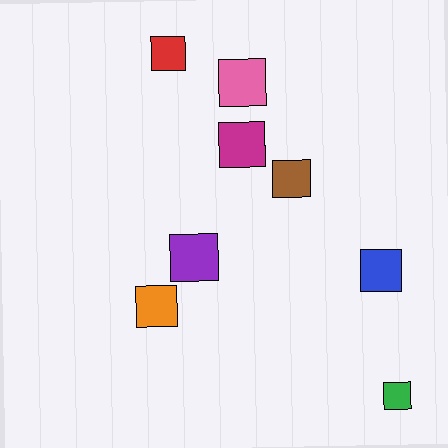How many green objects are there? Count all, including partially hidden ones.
There is 1 green object.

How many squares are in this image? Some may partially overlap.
There are 8 squares.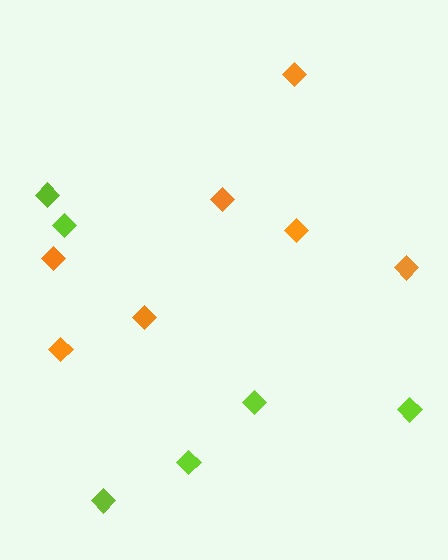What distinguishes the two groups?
There are 2 groups: one group of orange diamonds (7) and one group of lime diamonds (6).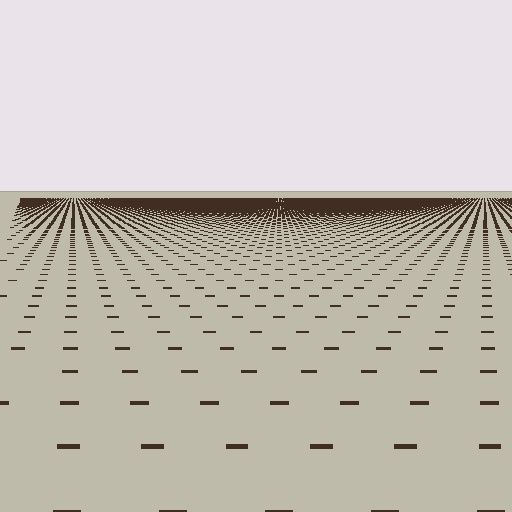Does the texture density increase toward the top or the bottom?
Density increases toward the top.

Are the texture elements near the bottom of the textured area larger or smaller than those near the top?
Larger. Near the bottom, elements are closer to the viewer and appear at a bigger on-screen size.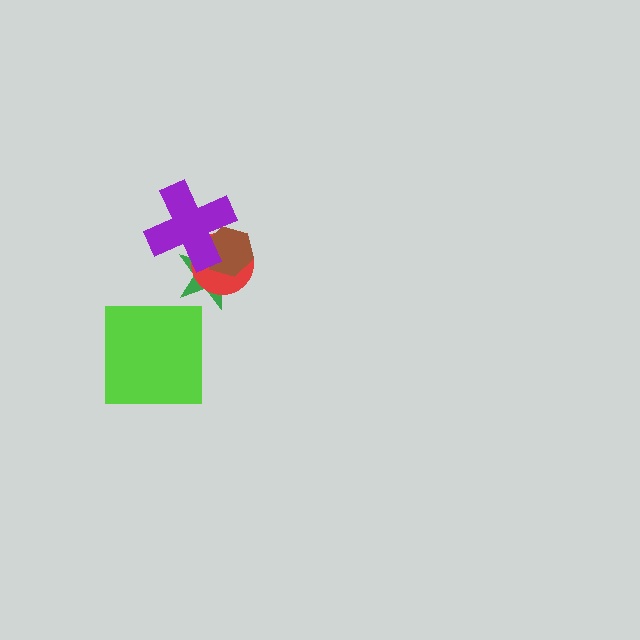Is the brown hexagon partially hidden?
Yes, it is partially covered by another shape.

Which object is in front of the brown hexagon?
The purple cross is in front of the brown hexagon.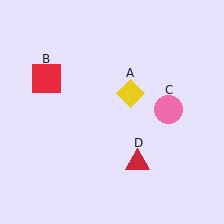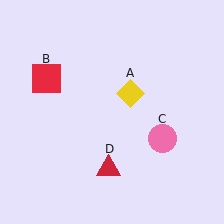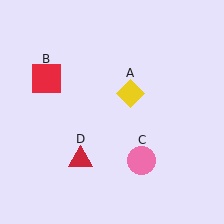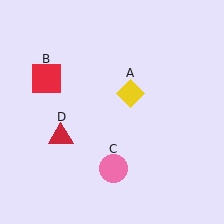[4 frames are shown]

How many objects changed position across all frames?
2 objects changed position: pink circle (object C), red triangle (object D).